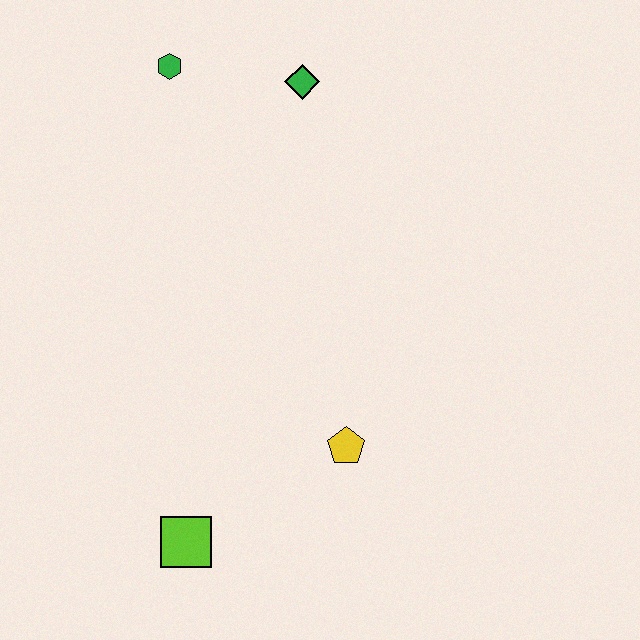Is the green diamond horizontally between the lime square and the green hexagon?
No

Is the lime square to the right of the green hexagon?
Yes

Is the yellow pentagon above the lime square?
Yes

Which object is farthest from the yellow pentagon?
The green hexagon is farthest from the yellow pentagon.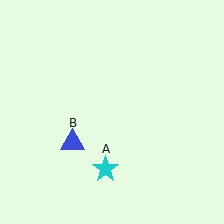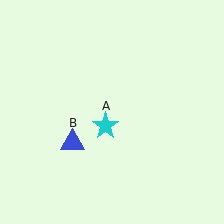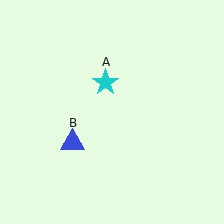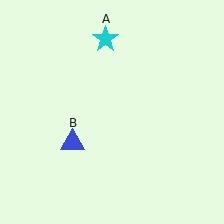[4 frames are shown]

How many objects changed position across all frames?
1 object changed position: cyan star (object A).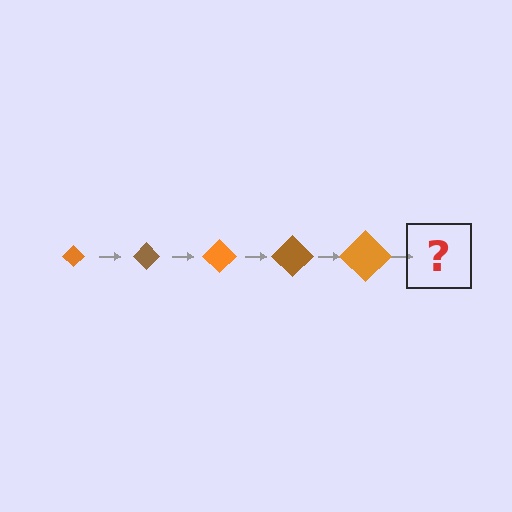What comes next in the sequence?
The next element should be a brown diamond, larger than the previous one.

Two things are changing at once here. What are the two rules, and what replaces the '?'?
The two rules are that the diamond grows larger each step and the color cycles through orange and brown. The '?' should be a brown diamond, larger than the previous one.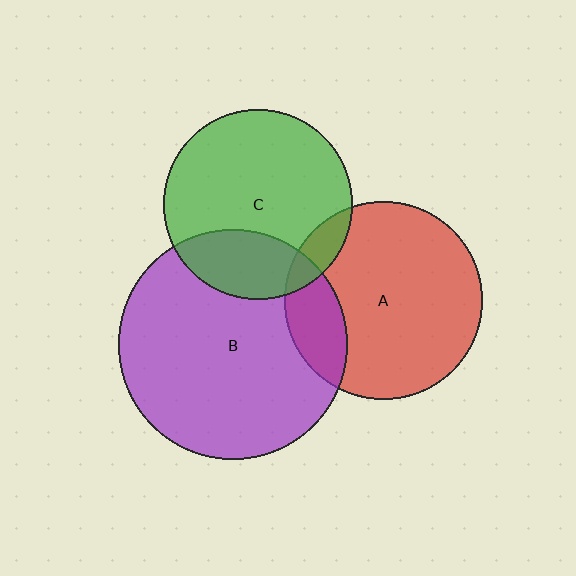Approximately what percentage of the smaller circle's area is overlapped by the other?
Approximately 10%.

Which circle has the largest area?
Circle B (purple).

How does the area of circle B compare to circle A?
Approximately 1.3 times.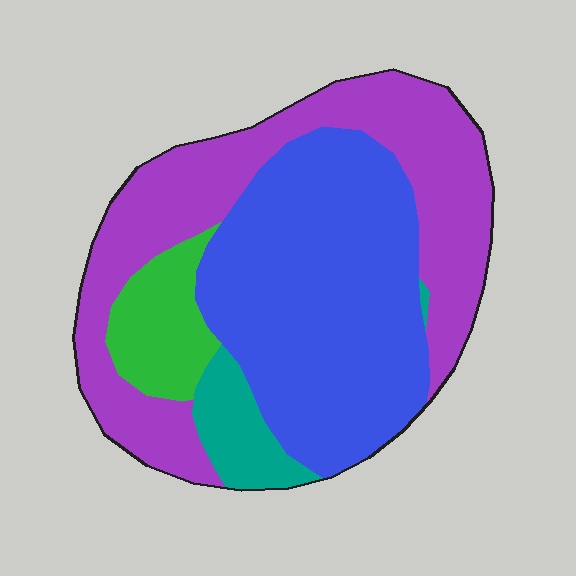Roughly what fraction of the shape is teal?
Teal covers roughly 5% of the shape.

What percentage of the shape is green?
Green takes up about one tenth (1/10) of the shape.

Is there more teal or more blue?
Blue.